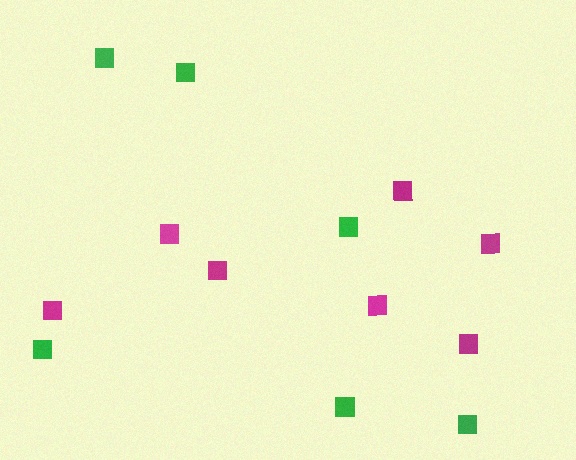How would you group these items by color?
There are 2 groups: one group of green squares (6) and one group of magenta squares (7).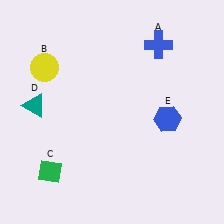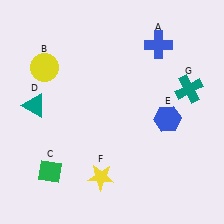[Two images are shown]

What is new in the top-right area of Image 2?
A teal cross (G) was added in the top-right area of Image 2.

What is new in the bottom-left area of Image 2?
A yellow star (F) was added in the bottom-left area of Image 2.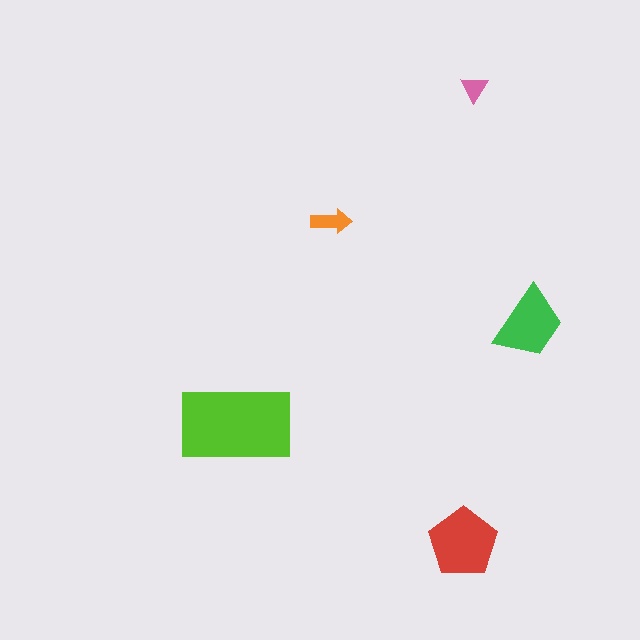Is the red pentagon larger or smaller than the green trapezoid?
Larger.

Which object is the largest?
The lime rectangle.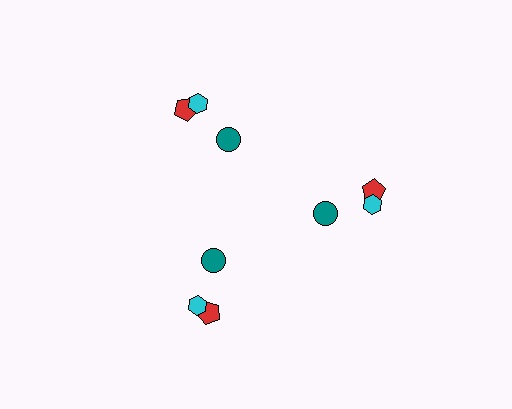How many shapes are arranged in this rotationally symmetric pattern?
There are 9 shapes, arranged in 3 groups of 3.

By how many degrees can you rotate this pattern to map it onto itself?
The pattern maps onto itself every 120 degrees of rotation.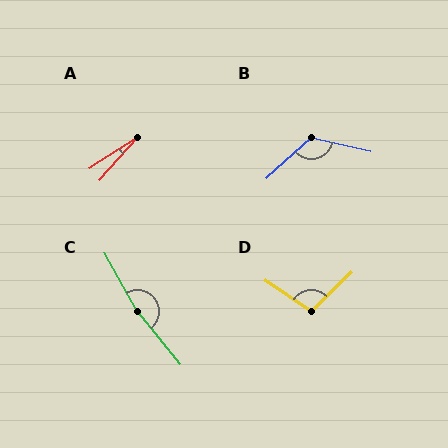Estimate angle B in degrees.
Approximately 126 degrees.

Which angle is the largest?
C, at approximately 170 degrees.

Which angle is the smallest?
A, at approximately 16 degrees.